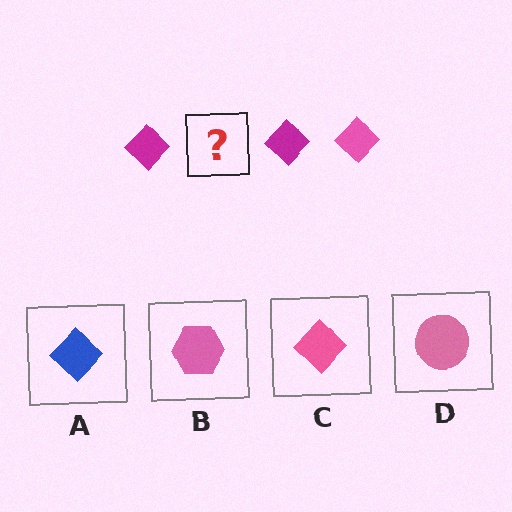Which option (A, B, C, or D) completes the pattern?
C.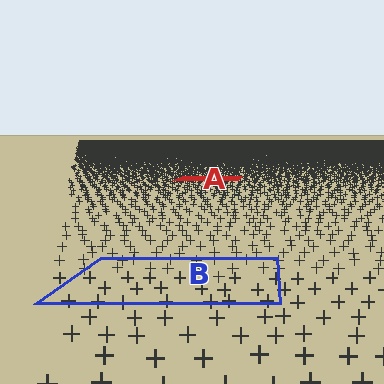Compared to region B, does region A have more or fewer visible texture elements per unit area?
Region A has more texture elements per unit area — they are packed more densely because it is farther away.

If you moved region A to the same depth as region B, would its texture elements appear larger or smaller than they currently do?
They would appear larger. At a closer depth, the same texture elements are projected at a bigger on-screen size.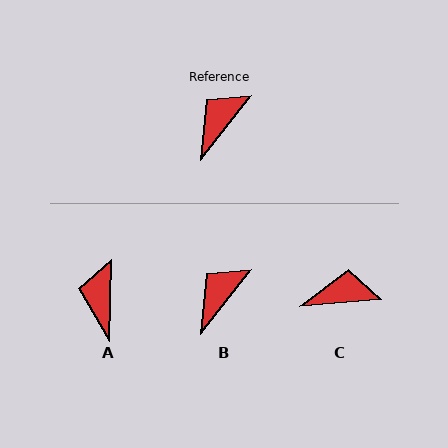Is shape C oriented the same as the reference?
No, it is off by about 48 degrees.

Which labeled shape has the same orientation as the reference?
B.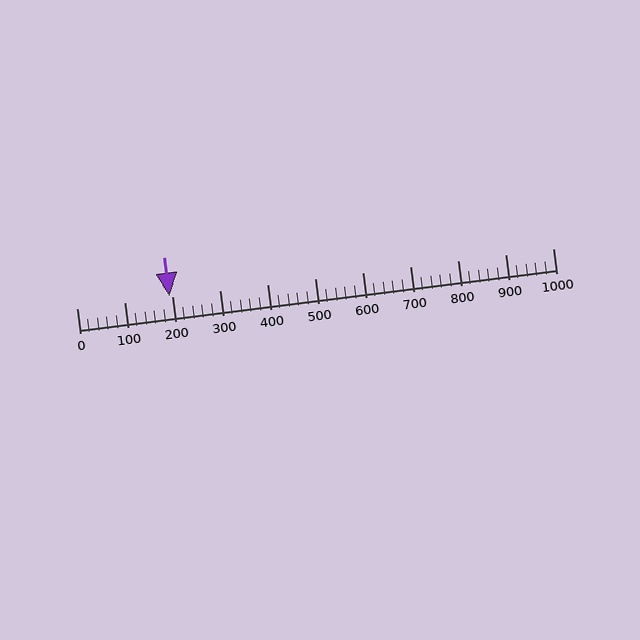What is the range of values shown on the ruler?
The ruler shows values from 0 to 1000.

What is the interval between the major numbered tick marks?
The major tick marks are spaced 100 units apart.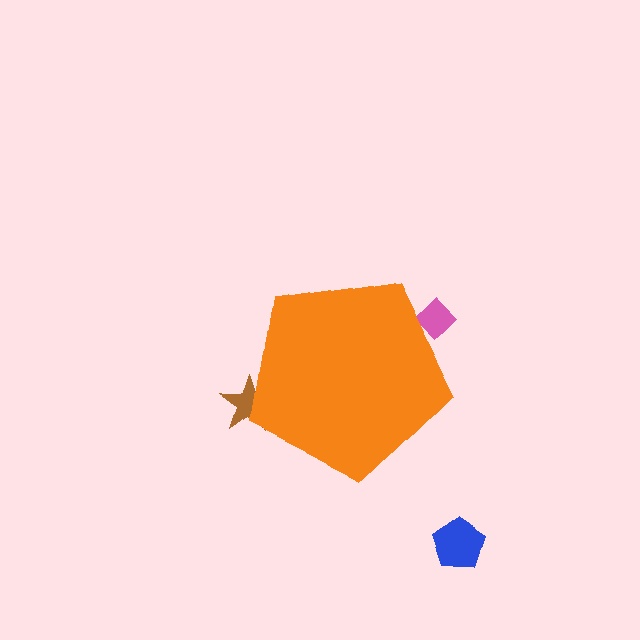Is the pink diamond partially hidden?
Yes, the pink diamond is partially hidden behind the orange pentagon.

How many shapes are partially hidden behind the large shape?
2 shapes are partially hidden.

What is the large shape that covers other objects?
An orange pentagon.